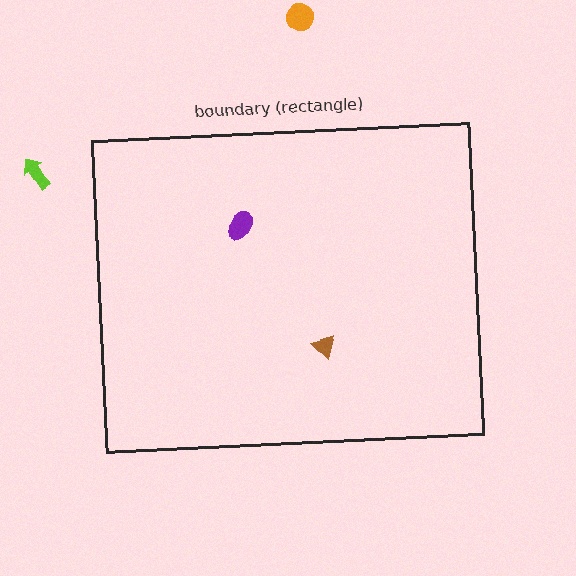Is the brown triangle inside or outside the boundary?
Inside.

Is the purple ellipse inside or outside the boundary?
Inside.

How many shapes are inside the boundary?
2 inside, 2 outside.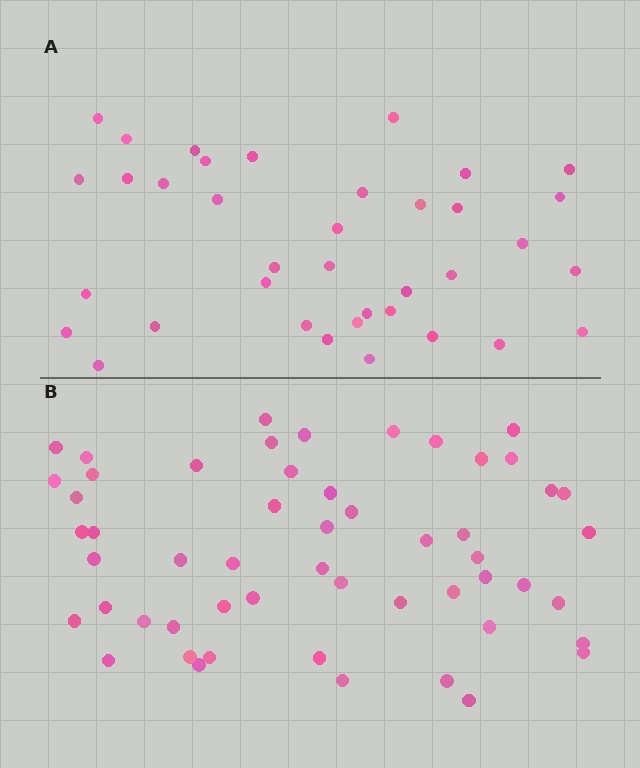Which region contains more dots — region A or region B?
Region B (the bottom region) has more dots.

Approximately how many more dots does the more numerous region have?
Region B has approximately 15 more dots than region A.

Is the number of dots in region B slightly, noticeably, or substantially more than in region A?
Region B has substantially more. The ratio is roughly 1.5 to 1.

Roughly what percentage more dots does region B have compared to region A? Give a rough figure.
About 45% more.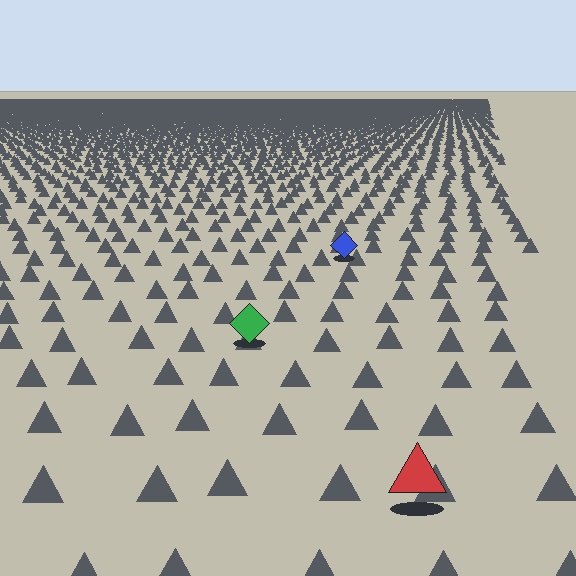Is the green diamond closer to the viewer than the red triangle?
No. The red triangle is closer — you can tell from the texture gradient: the ground texture is coarser near it.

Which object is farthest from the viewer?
The blue diamond is farthest from the viewer. It appears smaller and the ground texture around it is denser.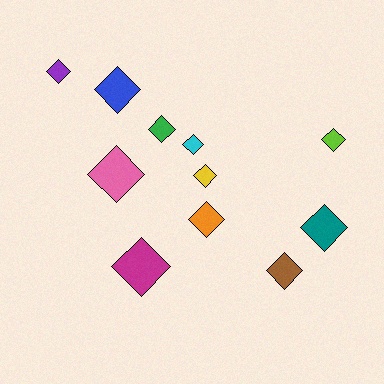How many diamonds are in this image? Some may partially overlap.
There are 11 diamonds.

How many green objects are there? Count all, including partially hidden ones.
There is 1 green object.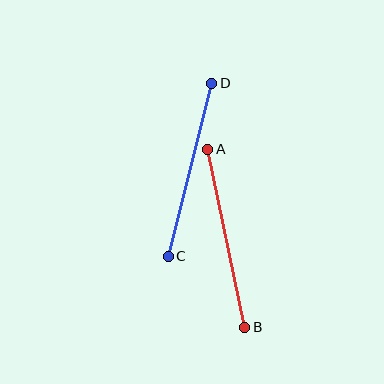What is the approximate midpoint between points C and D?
The midpoint is at approximately (190, 170) pixels.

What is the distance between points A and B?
The distance is approximately 182 pixels.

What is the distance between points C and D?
The distance is approximately 178 pixels.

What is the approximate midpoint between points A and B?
The midpoint is at approximately (226, 238) pixels.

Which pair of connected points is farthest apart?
Points A and B are farthest apart.